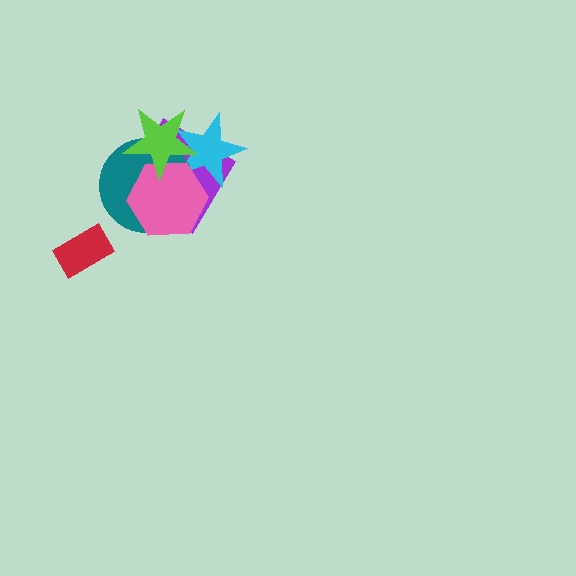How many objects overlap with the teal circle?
4 objects overlap with the teal circle.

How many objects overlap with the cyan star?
4 objects overlap with the cyan star.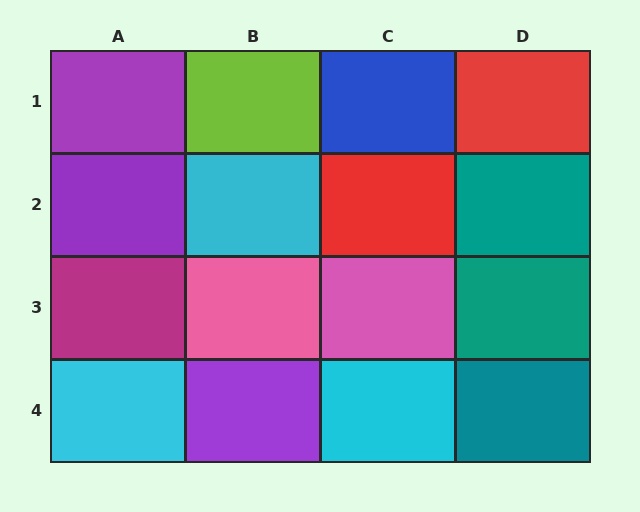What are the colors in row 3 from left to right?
Magenta, pink, pink, teal.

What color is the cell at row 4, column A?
Cyan.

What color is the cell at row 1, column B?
Lime.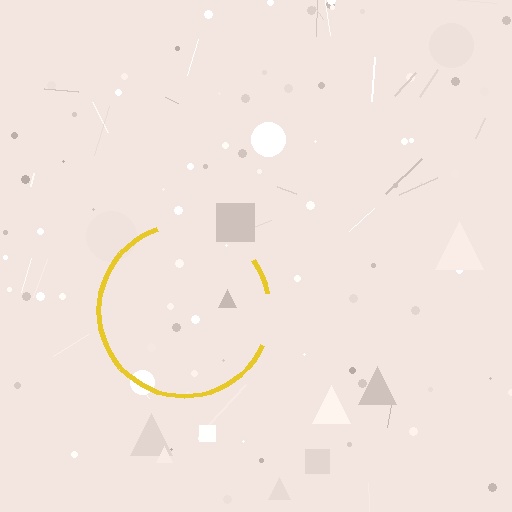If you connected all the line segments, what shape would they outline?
They would outline a circle.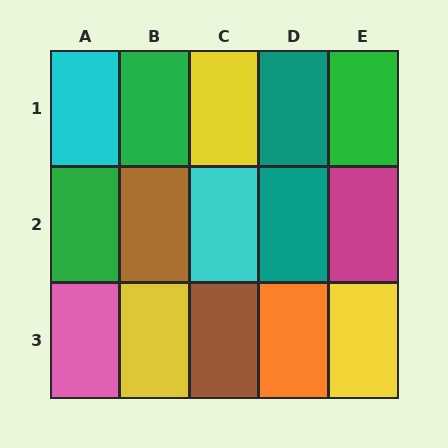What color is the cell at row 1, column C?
Yellow.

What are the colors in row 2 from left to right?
Green, brown, cyan, teal, magenta.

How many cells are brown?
2 cells are brown.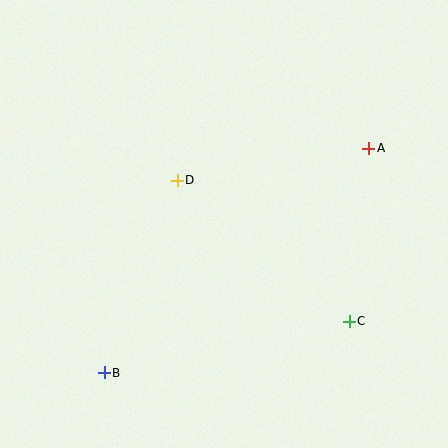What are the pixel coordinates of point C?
Point C is at (349, 321).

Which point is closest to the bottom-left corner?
Point B is closest to the bottom-left corner.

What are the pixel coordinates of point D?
Point D is at (177, 180).